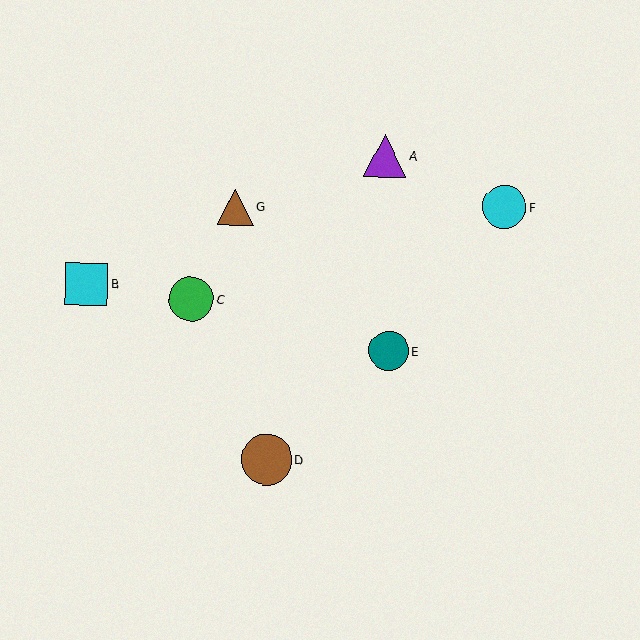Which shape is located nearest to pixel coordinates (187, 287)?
The green circle (labeled C) at (191, 299) is nearest to that location.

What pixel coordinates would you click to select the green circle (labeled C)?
Click at (191, 299) to select the green circle C.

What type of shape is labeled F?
Shape F is a cyan circle.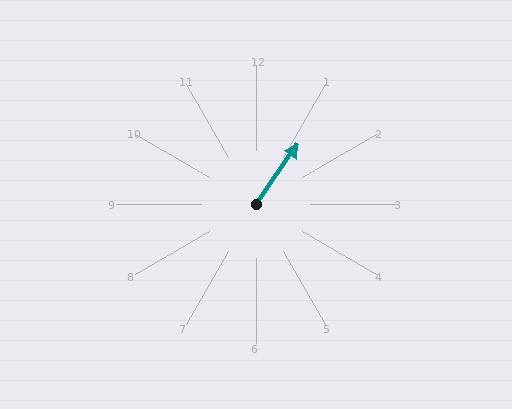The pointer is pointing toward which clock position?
Roughly 1 o'clock.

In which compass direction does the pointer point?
Northeast.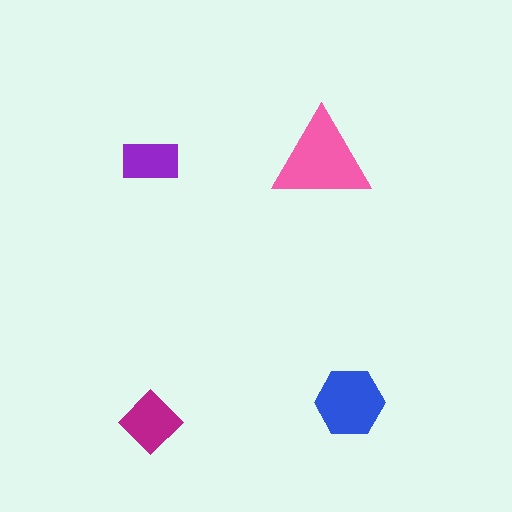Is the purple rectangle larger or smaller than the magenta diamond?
Smaller.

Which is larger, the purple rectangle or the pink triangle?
The pink triangle.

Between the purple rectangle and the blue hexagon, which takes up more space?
The blue hexagon.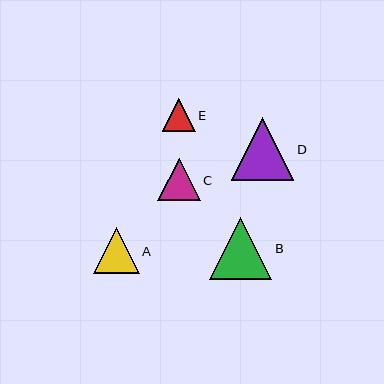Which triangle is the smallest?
Triangle E is the smallest with a size of approximately 33 pixels.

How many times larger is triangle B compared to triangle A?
Triangle B is approximately 1.4 times the size of triangle A.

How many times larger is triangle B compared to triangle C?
Triangle B is approximately 1.5 times the size of triangle C.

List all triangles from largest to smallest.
From largest to smallest: B, D, A, C, E.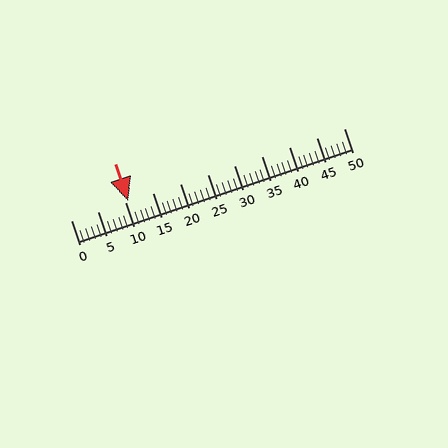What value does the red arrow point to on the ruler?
The red arrow points to approximately 10.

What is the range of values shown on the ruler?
The ruler shows values from 0 to 50.